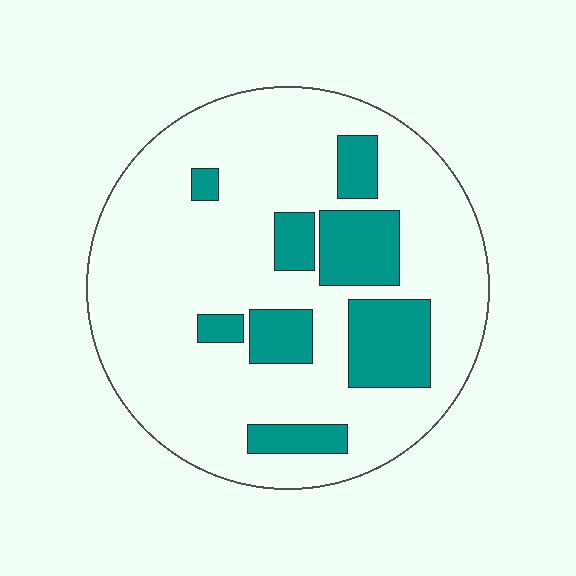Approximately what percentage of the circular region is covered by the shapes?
Approximately 20%.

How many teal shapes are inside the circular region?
8.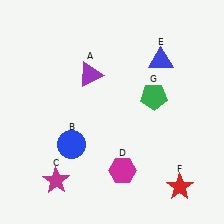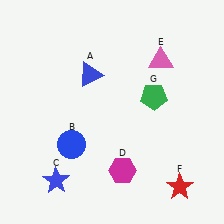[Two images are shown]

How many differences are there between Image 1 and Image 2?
There are 3 differences between the two images.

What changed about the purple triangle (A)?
In Image 1, A is purple. In Image 2, it changed to blue.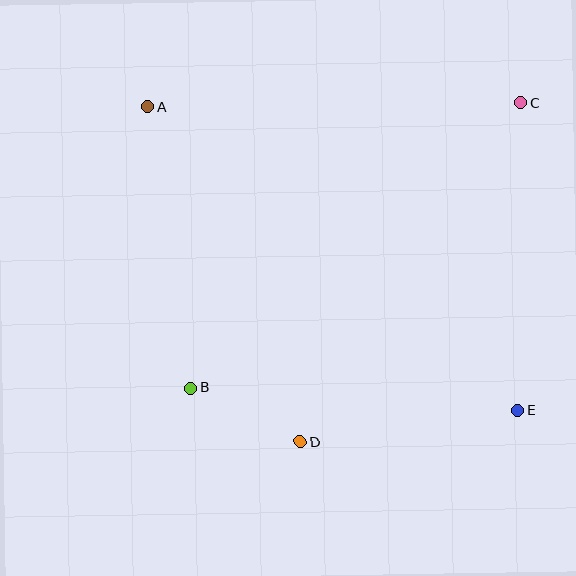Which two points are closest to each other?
Points B and D are closest to each other.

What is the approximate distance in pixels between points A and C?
The distance between A and C is approximately 373 pixels.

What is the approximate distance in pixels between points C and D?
The distance between C and D is approximately 404 pixels.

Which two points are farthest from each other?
Points A and E are farthest from each other.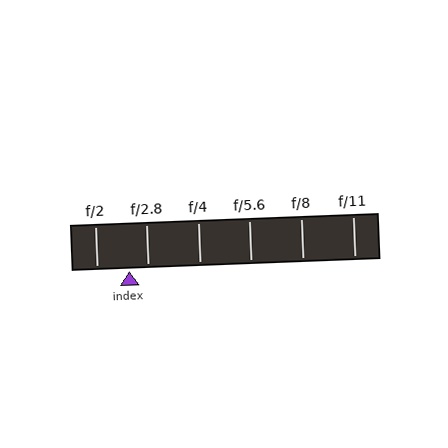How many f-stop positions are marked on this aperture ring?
There are 6 f-stop positions marked.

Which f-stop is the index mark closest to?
The index mark is closest to f/2.8.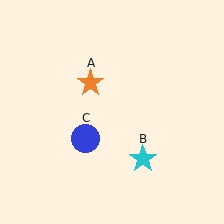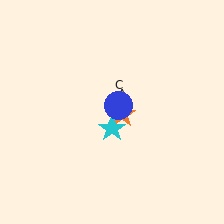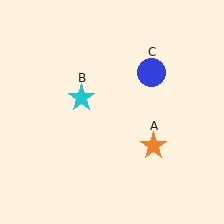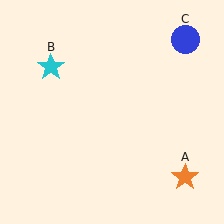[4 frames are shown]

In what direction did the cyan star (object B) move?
The cyan star (object B) moved up and to the left.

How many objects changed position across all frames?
3 objects changed position: orange star (object A), cyan star (object B), blue circle (object C).